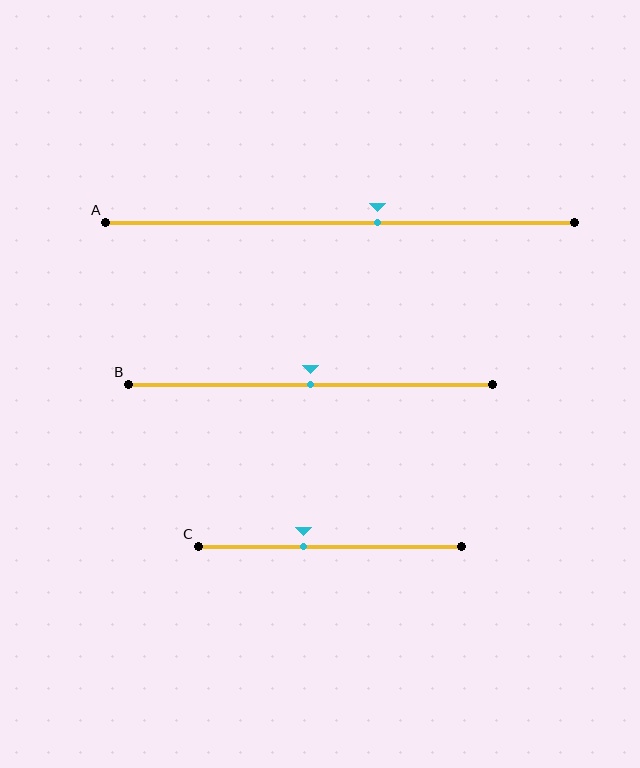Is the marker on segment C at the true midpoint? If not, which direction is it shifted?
No, the marker on segment C is shifted to the left by about 10% of the segment length.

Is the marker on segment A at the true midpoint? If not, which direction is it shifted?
No, the marker on segment A is shifted to the right by about 8% of the segment length.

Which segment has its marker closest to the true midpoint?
Segment B has its marker closest to the true midpoint.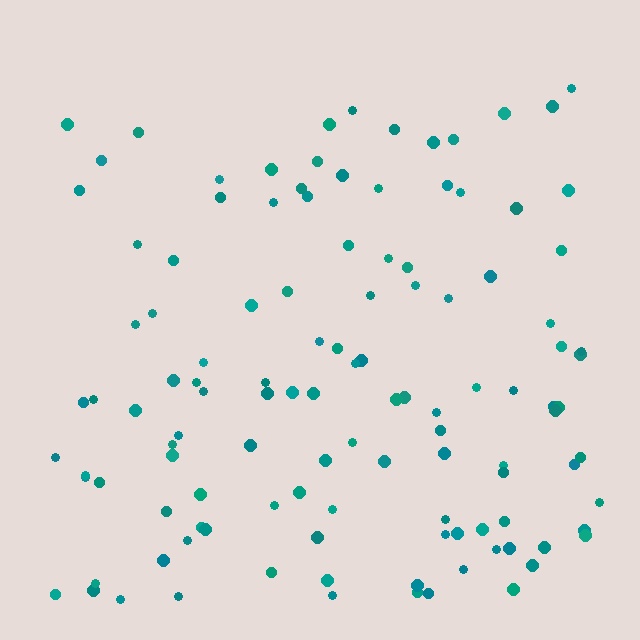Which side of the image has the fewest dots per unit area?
The top.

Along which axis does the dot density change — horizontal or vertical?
Vertical.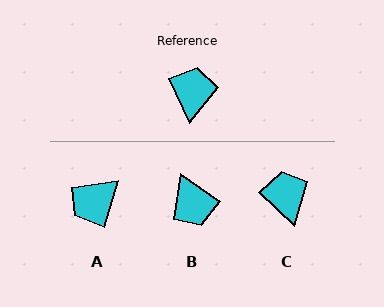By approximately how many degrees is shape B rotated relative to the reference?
Approximately 150 degrees clockwise.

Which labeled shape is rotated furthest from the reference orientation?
B, about 150 degrees away.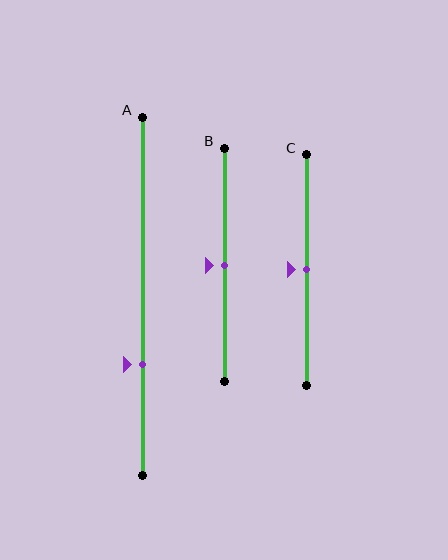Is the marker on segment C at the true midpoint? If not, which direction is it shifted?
Yes, the marker on segment C is at the true midpoint.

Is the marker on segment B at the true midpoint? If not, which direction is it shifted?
Yes, the marker on segment B is at the true midpoint.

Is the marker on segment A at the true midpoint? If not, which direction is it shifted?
No, the marker on segment A is shifted downward by about 19% of the segment length.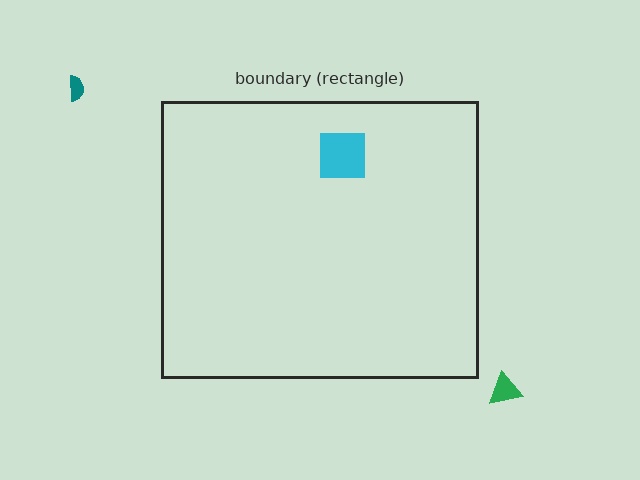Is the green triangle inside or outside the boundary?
Outside.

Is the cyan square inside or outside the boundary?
Inside.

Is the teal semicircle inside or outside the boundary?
Outside.